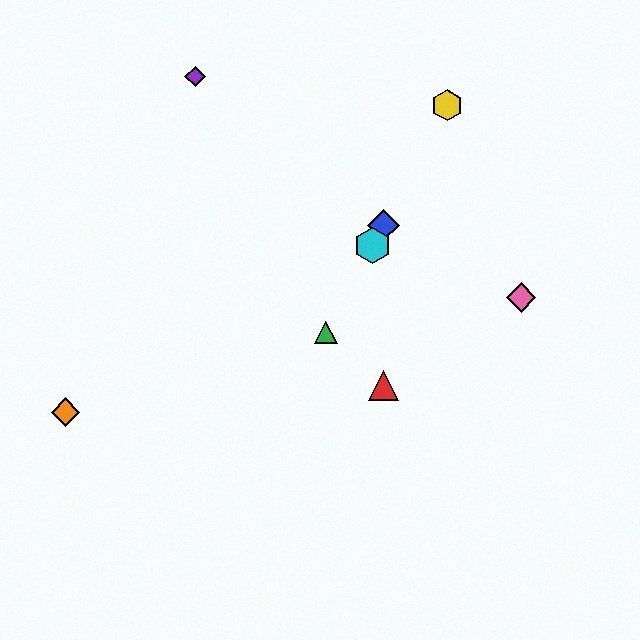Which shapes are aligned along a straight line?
The blue diamond, the green triangle, the yellow hexagon, the cyan hexagon are aligned along a straight line.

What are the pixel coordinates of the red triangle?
The red triangle is at (383, 385).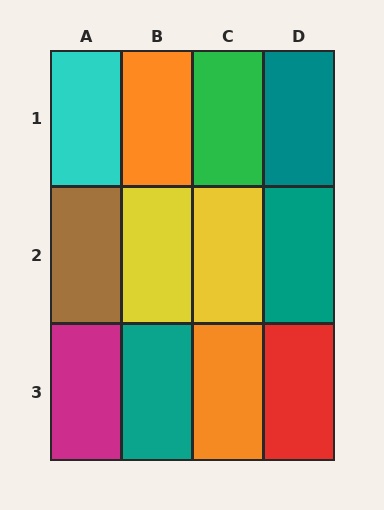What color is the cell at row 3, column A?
Magenta.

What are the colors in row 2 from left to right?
Brown, yellow, yellow, teal.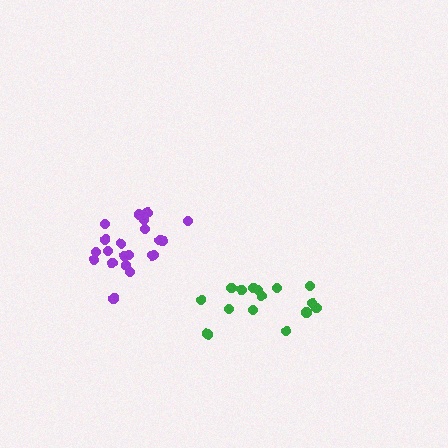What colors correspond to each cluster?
The clusters are colored: green, purple.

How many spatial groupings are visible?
There are 2 spatial groupings.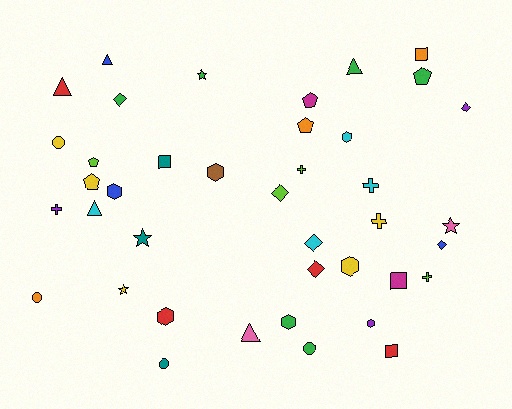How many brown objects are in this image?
There is 1 brown object.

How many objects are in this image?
There are 40 objects.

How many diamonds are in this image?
There are 6 diamonds.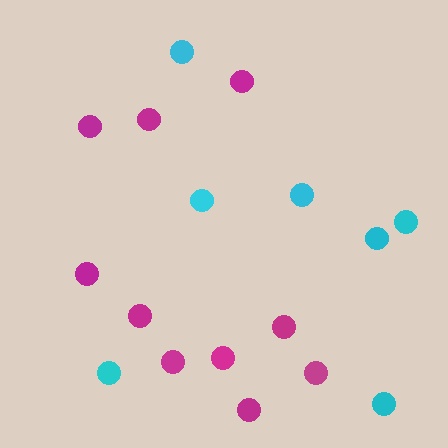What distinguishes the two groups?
There are 2 groups: one group of cyan circles (7) and one group of magenta circles (10).